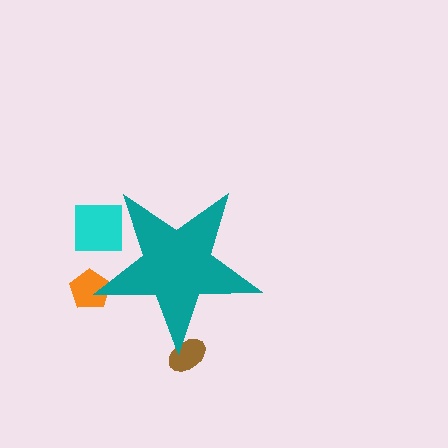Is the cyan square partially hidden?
Yes, the cyan square is partially hidden behind the teal star.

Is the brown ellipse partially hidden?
Yes, the brown ellipse is partially hidden behind the teal star.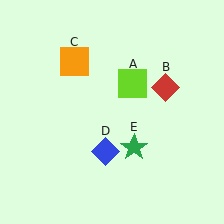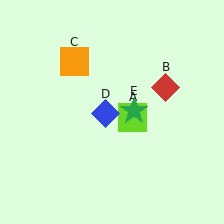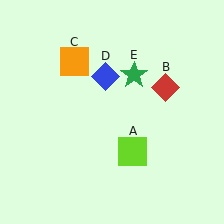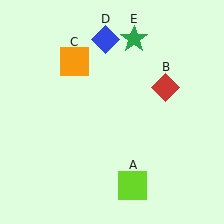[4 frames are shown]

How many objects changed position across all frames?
3 objects changed position: lime square (object A), blue diamond (object D), green star (object E).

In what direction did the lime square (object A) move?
The lime square (object A) moved down.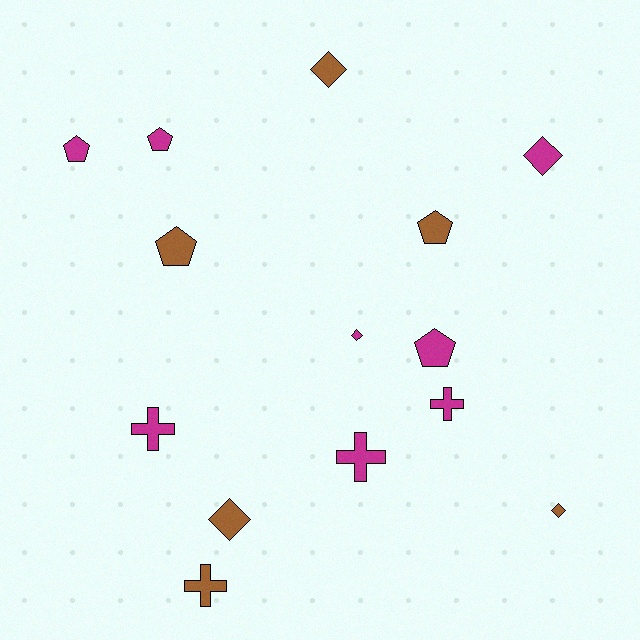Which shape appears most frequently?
Pentagon, with 5 objects.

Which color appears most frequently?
Magenta, with 8 objects.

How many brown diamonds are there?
There are 3 brown diamonds.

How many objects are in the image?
There are 14 objects.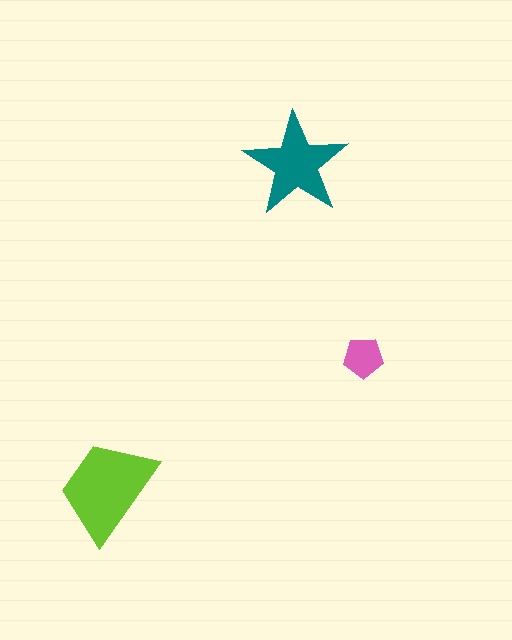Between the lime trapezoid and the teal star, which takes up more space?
The lime trapezoid.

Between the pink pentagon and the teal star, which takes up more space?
The teal star.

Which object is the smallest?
The pink pentagon.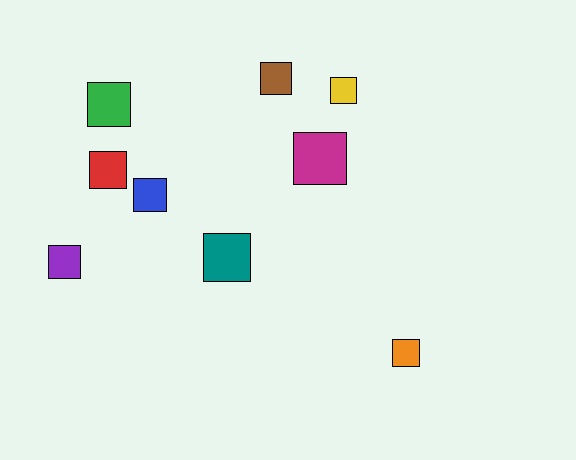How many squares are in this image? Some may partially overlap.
There are 9 squares.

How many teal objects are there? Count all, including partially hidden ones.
There is 1 teal object.